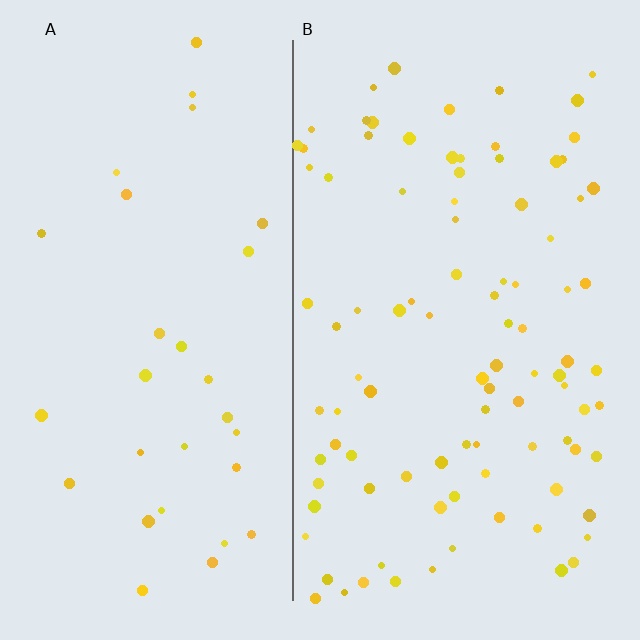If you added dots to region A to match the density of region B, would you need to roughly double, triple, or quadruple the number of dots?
Approximately triple.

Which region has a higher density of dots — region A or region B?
B (the right).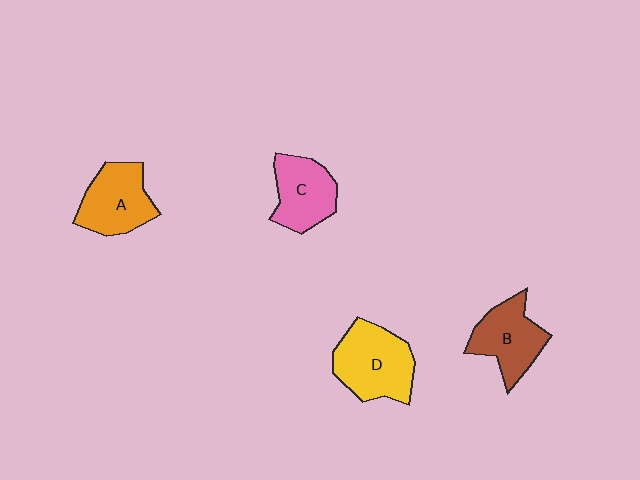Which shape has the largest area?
Shape D (yellow).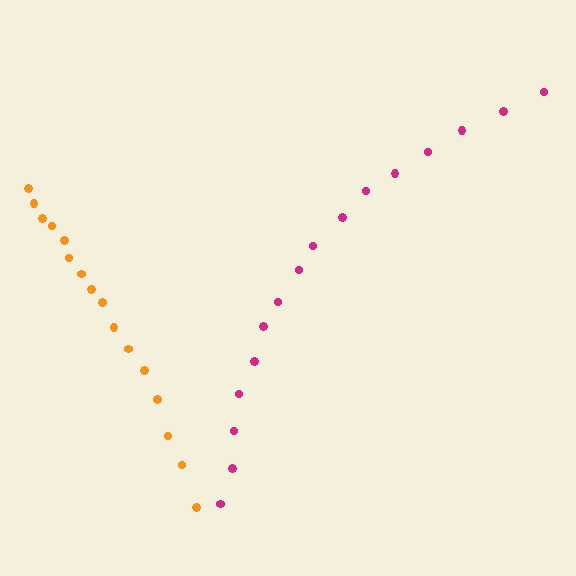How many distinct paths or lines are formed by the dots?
There are 2 distinct paths.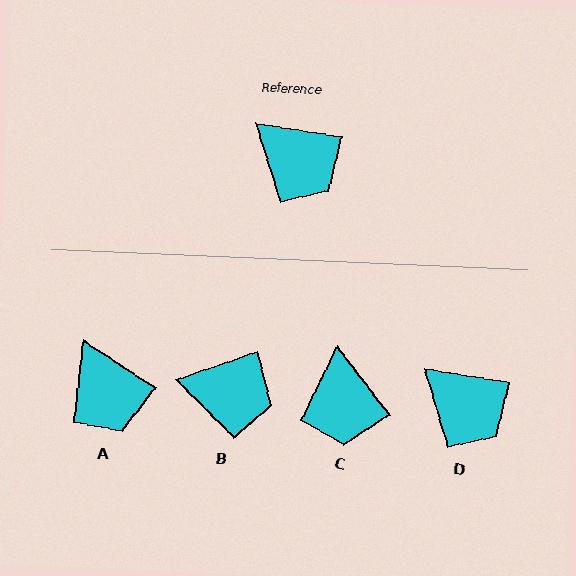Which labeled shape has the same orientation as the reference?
D.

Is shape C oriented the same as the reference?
No, it is off by about 43 degrees.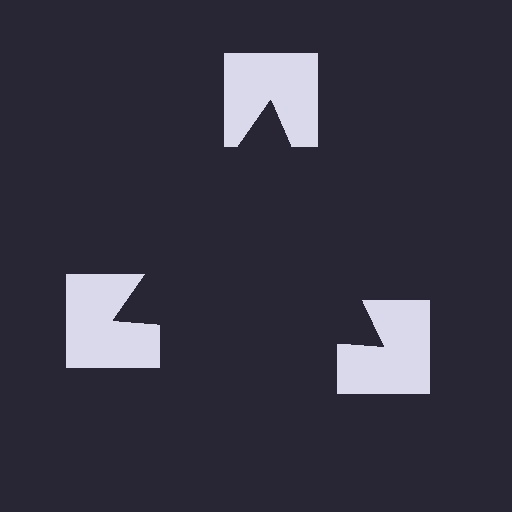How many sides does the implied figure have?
3 sides.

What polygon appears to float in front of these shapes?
An illusory triangle — its edges are inferred from the aligned wedge cuts in the notched squares, not physically drawn.